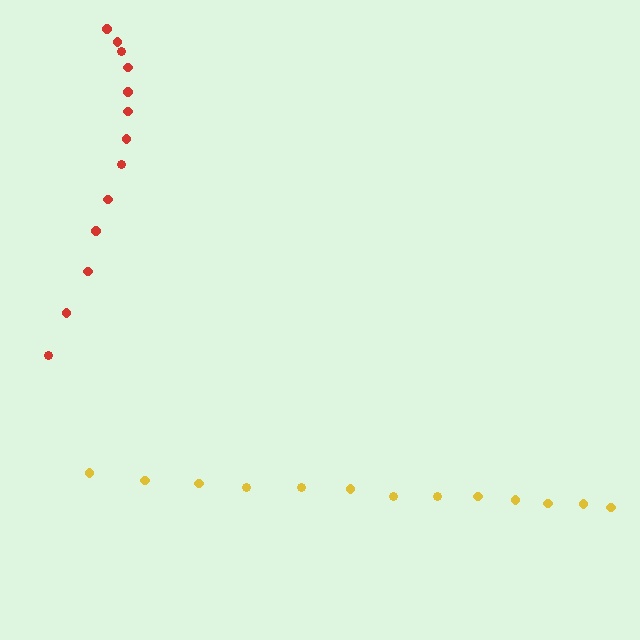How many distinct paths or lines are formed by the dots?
There are 2 distinct paths.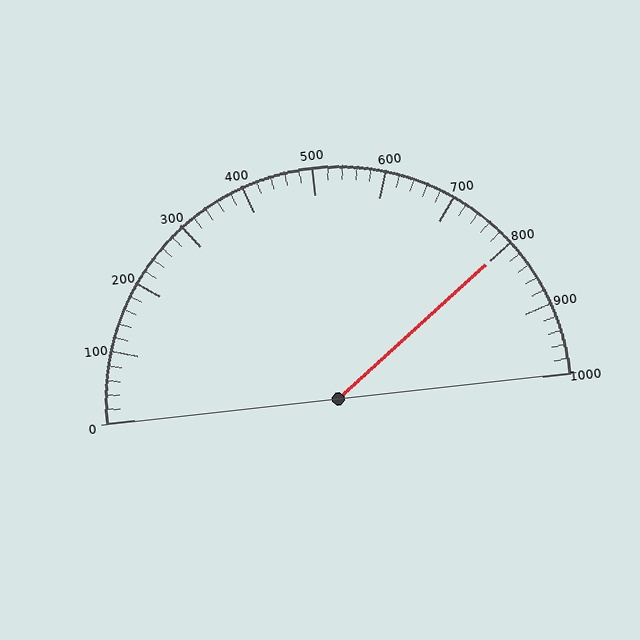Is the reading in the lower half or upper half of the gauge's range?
The reading is in the upper half of the range (0 to 1000).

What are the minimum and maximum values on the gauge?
The gauge ranges from 0 to 1000.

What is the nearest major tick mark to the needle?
The nearest major tick mark is 800.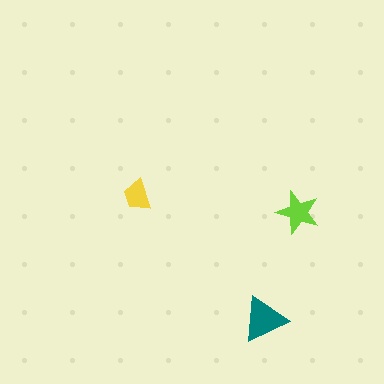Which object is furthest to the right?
The lime star is rightmost.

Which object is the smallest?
The yellow trapezoid.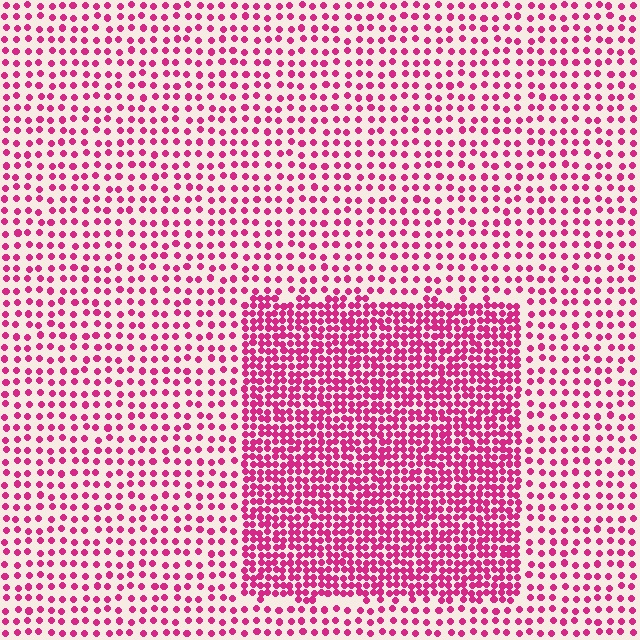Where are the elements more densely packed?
The elements are more densely packed inside the rectangle boundary.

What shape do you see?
I see a rectangle.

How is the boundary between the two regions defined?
The boundary is defined by a change in element density (approximately 2.3x ratio). All elements are the same color, size, and shape.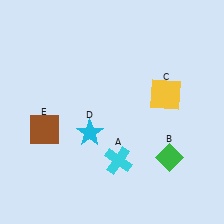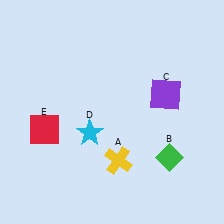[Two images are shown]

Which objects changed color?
A changed from cyan to yellow. C changed from yellow to purple. E changed from brown to red.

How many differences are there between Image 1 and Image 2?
There are 3 differences between the two images.